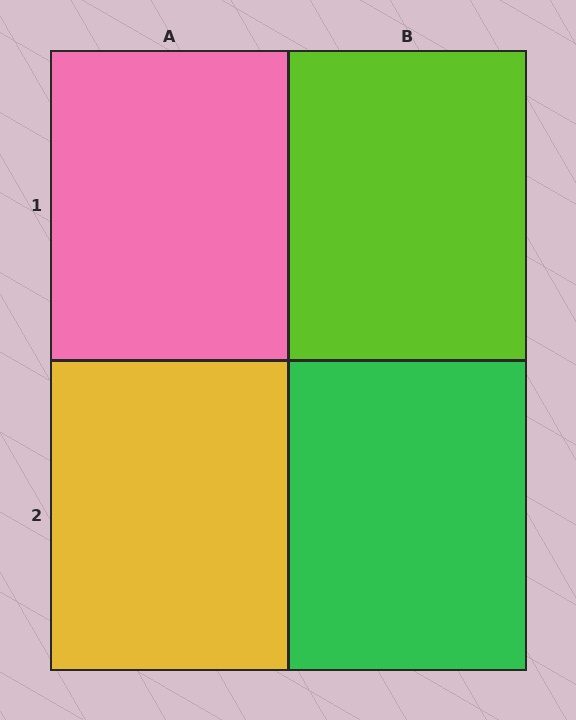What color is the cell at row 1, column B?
Lime.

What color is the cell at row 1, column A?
Pink.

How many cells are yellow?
1 cell is yellow.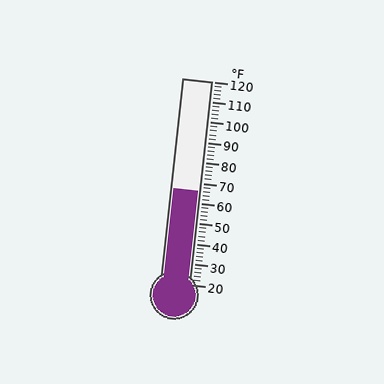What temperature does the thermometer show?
The thermometer shows approximately 66°F.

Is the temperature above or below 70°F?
The temperature is below 70°F.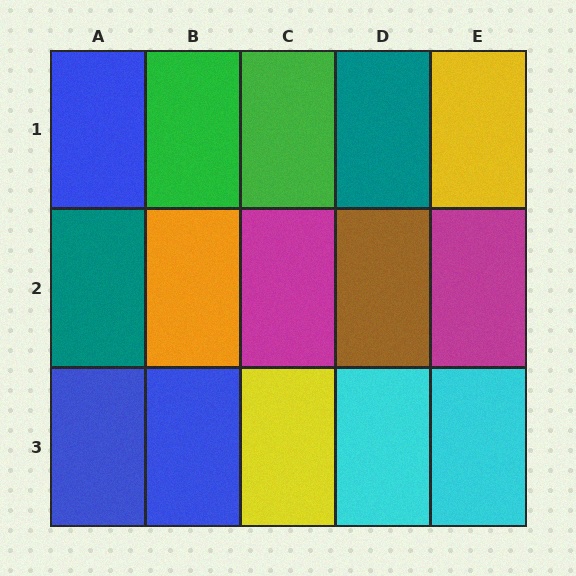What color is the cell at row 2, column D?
Brown.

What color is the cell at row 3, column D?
Cyan.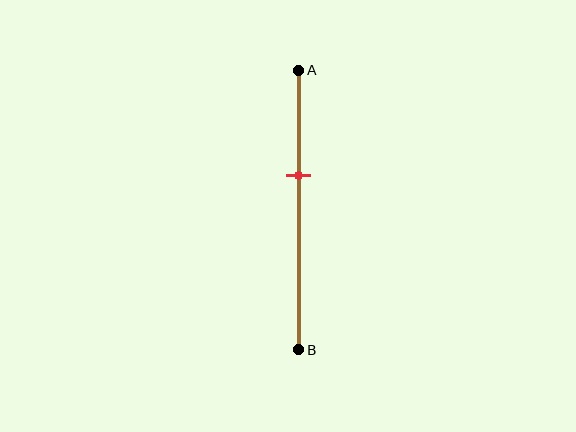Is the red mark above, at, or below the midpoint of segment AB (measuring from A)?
The red mark is above the midpoint of segment AB.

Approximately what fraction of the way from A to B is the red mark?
The red mark is approximately 40% of the way from A to B.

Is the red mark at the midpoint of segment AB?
No, the mark is at about 40% from A, not at the 50% midpoint.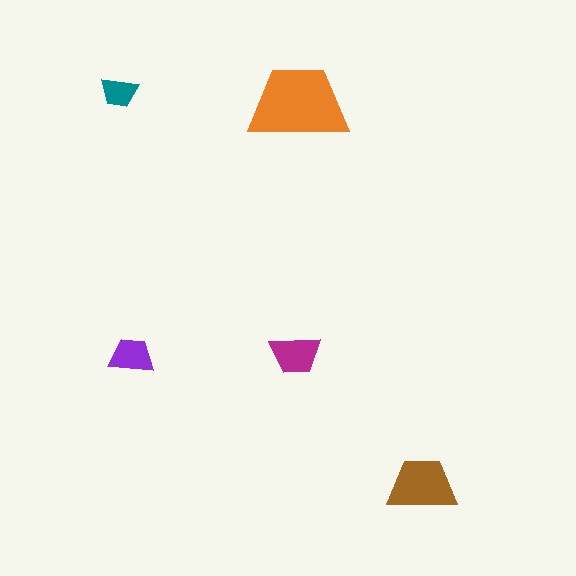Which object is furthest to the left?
The teal trapezoid is leftmost.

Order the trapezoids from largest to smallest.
the orange one, the brown one, the magenta one, the purple one, the teal one.